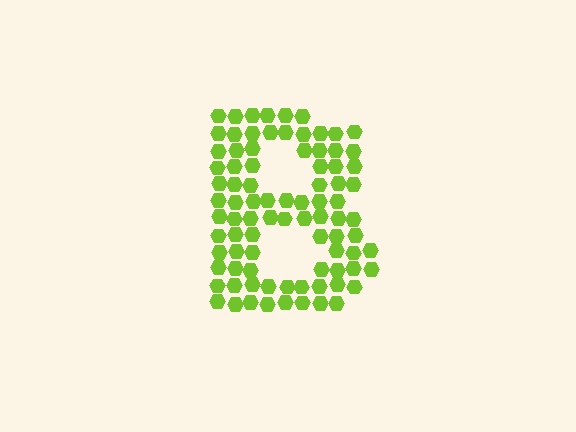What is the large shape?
The large shape is the letter B.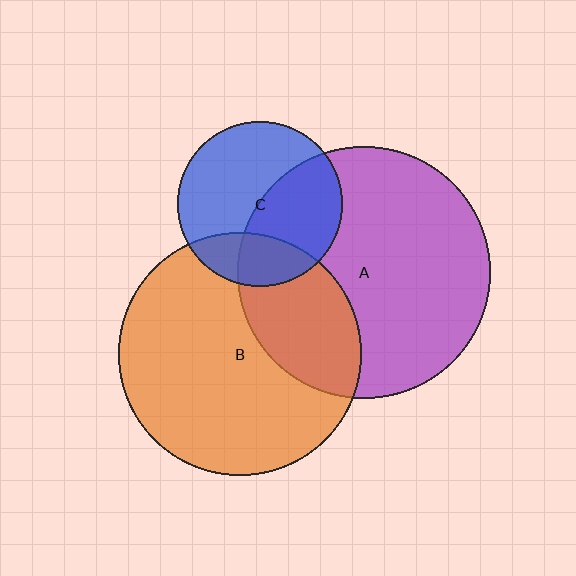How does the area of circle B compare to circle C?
Approximately 2.2 times.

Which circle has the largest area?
Circle A (purple).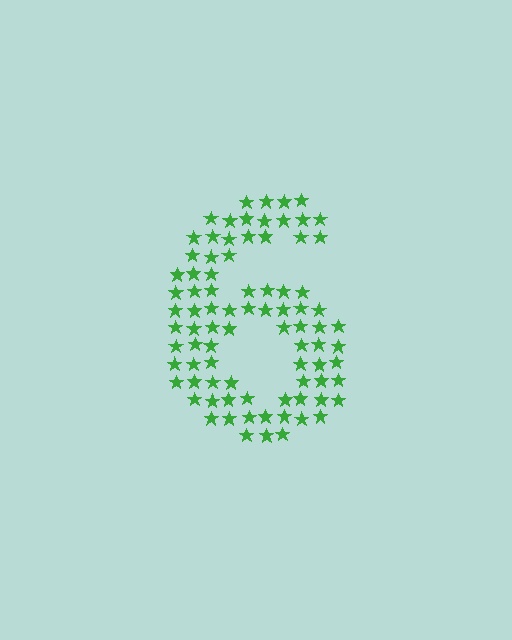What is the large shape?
The large shape is the digit 6.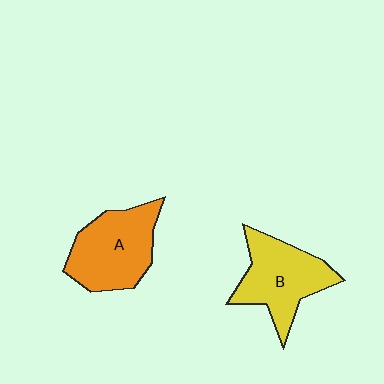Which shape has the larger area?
Shape A (orange).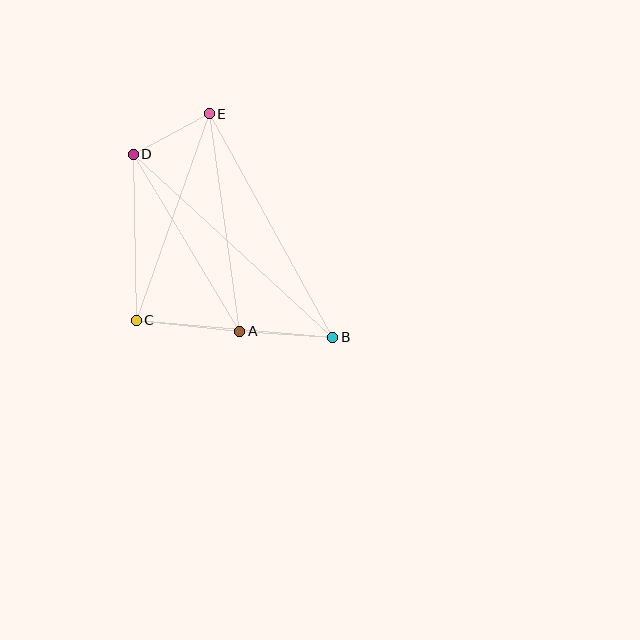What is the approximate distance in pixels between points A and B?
The distance between A and B is approximately 93 pixels.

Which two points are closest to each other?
Points D and E are closest to each other.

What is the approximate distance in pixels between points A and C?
The distance between A and C is approximately 104 pixels.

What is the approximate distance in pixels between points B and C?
The distance between B and C is approximately 197 pixels.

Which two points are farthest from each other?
Points B and D are farthest from each other.